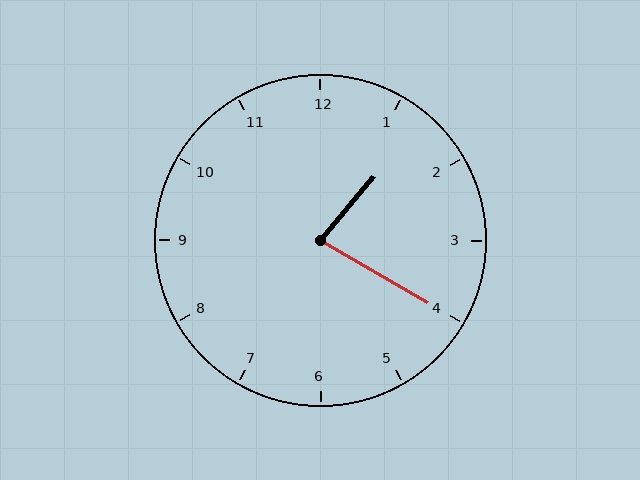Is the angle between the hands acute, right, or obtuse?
It is acute.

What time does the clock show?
1:20.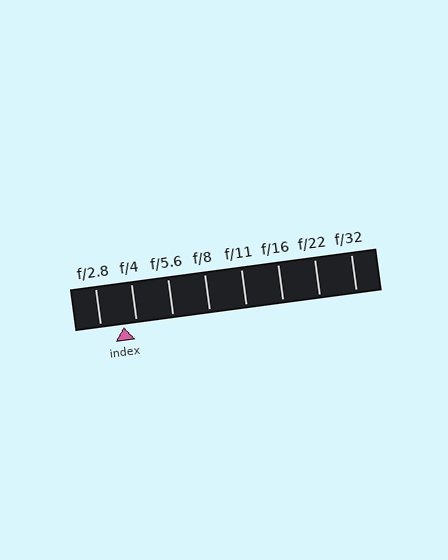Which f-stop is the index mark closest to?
The index mark is closest to f/4.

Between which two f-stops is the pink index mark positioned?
The index mark is between f/2.8 and f/4.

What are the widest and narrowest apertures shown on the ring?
The widest aperture shown is f/2.8 and the narrowest is f/32.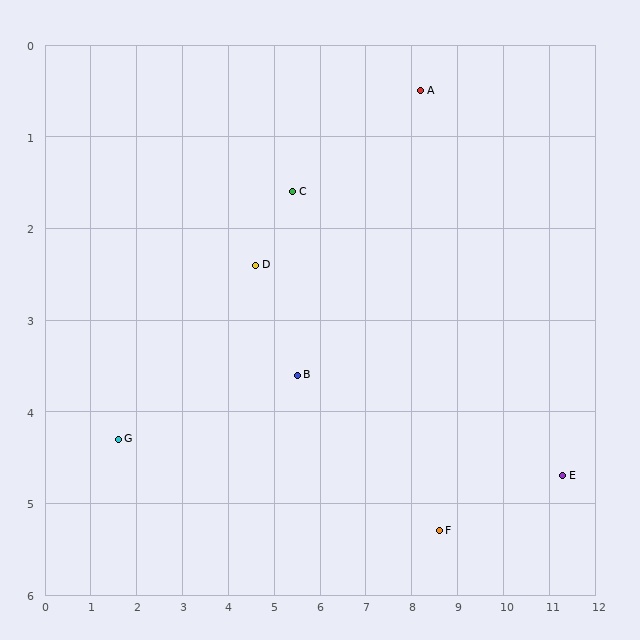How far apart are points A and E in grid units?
Points A and E are about 5.2 grid units apart.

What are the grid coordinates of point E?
Point E is at approximately (11.3, 4.7).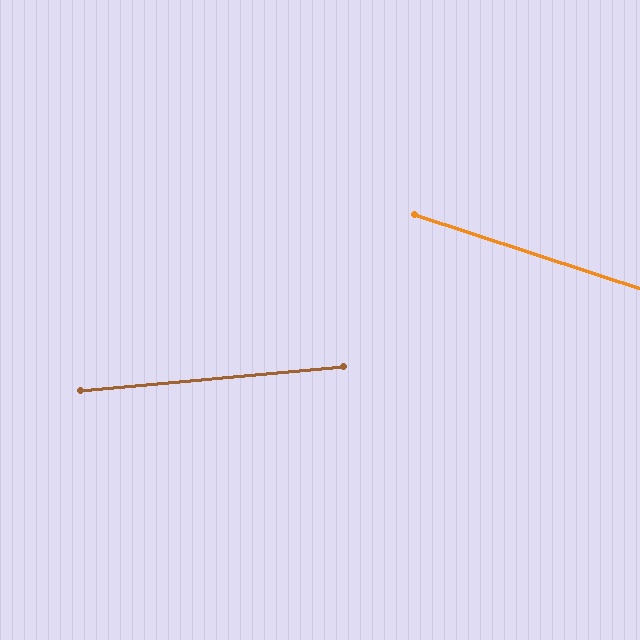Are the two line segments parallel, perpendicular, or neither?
Neither parallel nor perpendicular — they differ by about 23°.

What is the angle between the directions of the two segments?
Approximately 23 degrees.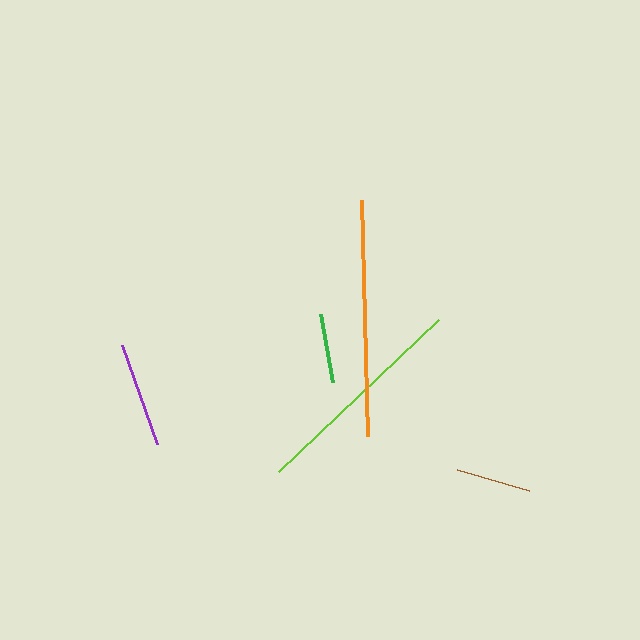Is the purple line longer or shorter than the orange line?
The orange line is longer than the purple line.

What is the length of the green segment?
The green segment is approximately 68 pixels long.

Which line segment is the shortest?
The green line is the shortest at approximately 68 pixels.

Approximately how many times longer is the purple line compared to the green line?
The purple line is approximately 1.5 times the length of the green line.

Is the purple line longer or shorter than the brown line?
The purple line is longer than the brown line.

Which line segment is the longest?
The orange line is the longest at approximately 236 pixels.